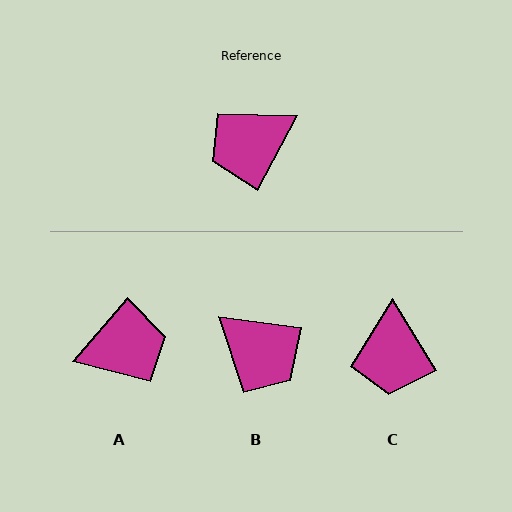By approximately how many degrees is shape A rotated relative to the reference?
Approximately 167 degrees counter-clockwise.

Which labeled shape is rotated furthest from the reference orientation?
A, about 167 degrees away.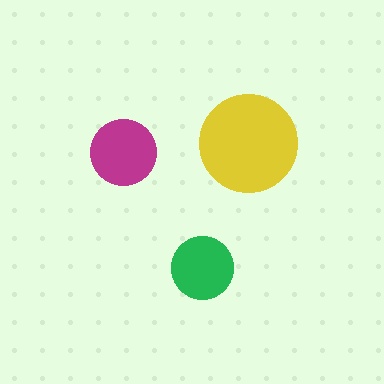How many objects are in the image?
There are 3 objects in the image.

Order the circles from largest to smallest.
the yellow one, the magenta one, the green one.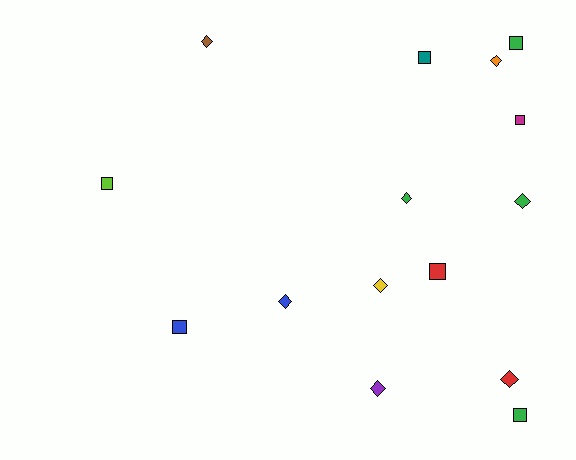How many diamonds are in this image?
There are 8 diamonds.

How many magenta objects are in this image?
There is 1 magenta object.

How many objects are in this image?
There are 15 objects.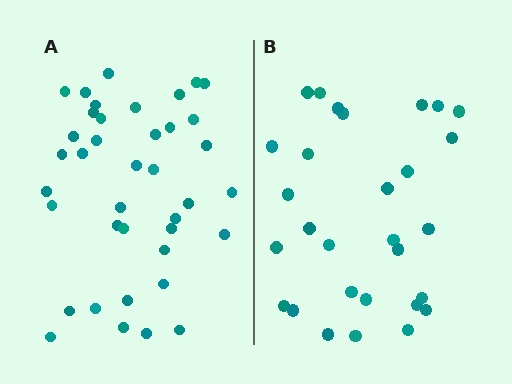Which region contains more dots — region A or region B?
Region A (the left region) has more dots.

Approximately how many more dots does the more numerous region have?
Region A has roughly 10 or so more dots than region B.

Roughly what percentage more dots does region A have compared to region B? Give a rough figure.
About 35% more.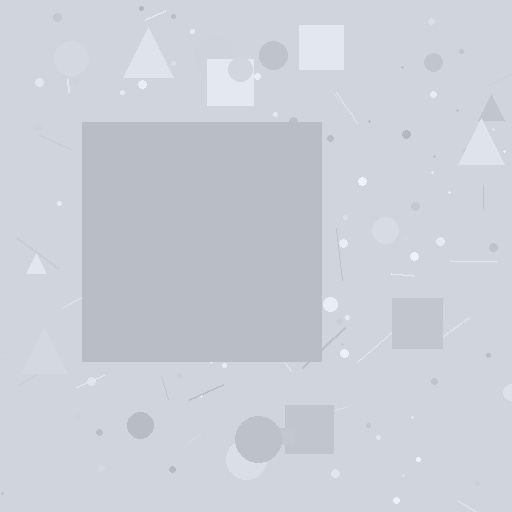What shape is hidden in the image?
A square is hidden in the image.